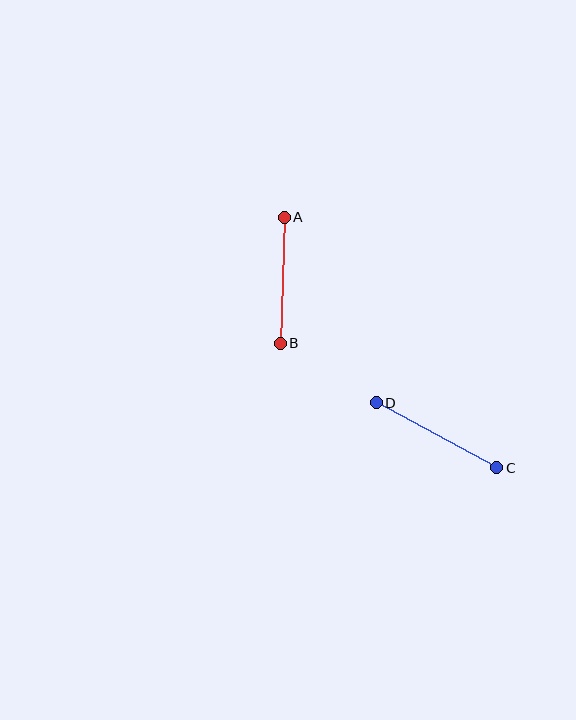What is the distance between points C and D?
The distance is approximately 137 pixels.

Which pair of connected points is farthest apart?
Points C and D are farthest apart.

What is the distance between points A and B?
The distance is approximately 126 pixels.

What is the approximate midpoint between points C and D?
The midpoint is at approximately (436, 435) pixels.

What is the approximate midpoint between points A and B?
The midpoint is at approximately (282, 280) pixels.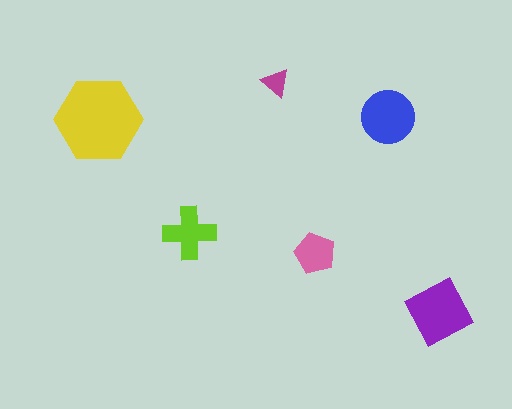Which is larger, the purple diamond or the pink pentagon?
The purple diamond.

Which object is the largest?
The yellow hexagon.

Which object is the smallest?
The magenta triangle.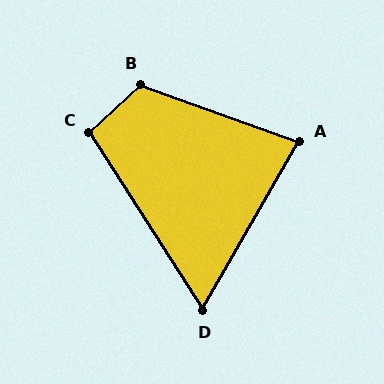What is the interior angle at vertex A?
Approximately 80 degrees (acute).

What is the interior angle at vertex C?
Approximately 100 degrees (obtuse).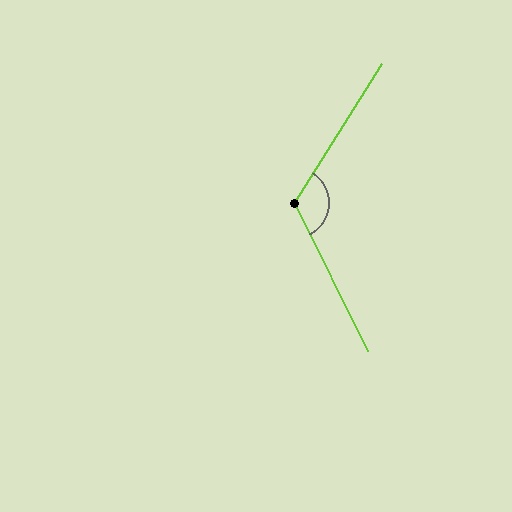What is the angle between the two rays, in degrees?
Approximately 121 degrees.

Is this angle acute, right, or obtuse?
It is obtuse.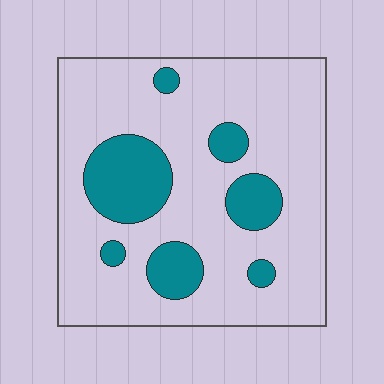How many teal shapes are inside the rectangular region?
7.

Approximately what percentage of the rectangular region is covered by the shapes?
Approximately 20%.